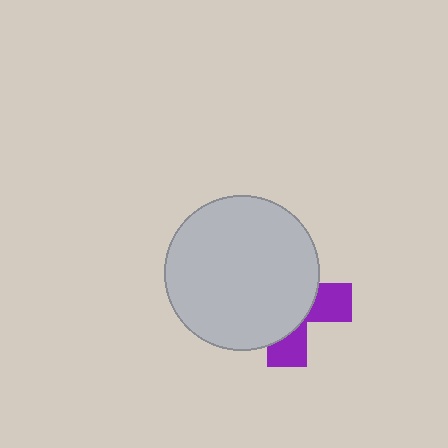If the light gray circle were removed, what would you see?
You would see the complete purple cross.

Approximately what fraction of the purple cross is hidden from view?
Roughly 68% of the purple cross is hidden behind the light gray circle.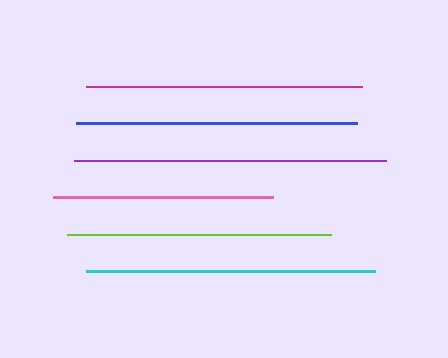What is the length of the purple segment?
The purple segment is approximately 311 pixels long.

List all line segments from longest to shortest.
From longest to shortest: purple, cyan, blue, magenta, lime, pink.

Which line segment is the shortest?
The pink line is the shortest at approximately 220 pixels.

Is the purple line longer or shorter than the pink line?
The purple line is longer than the pink line.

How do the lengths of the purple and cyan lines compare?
The purple and cyan lines are approximately the same length.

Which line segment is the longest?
The purple line is the longest at approximately 311 pixels.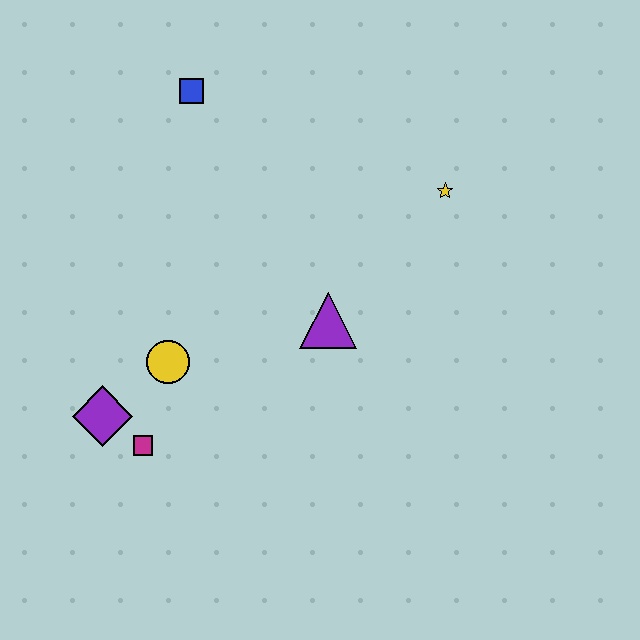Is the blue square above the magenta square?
Yes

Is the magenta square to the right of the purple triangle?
No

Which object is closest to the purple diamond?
The magenta square is closest to the purple diamond.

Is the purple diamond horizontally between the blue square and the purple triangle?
No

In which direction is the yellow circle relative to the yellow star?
The yellow circle is to the left of the yellow star.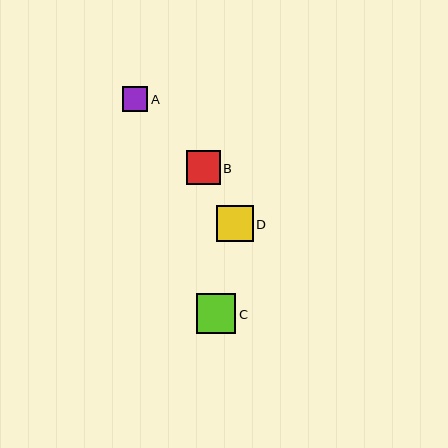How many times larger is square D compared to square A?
Square D is approximately 1.5 times the size of square A.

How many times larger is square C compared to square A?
Square C is approximately 1.6 times the size of square A.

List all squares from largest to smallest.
From largest to smallest: C, D, B, A.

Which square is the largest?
Square C is the largest with a size of approximately 39 pixels.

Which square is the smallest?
Square A is the smallest with a size of approximately 25 pixels.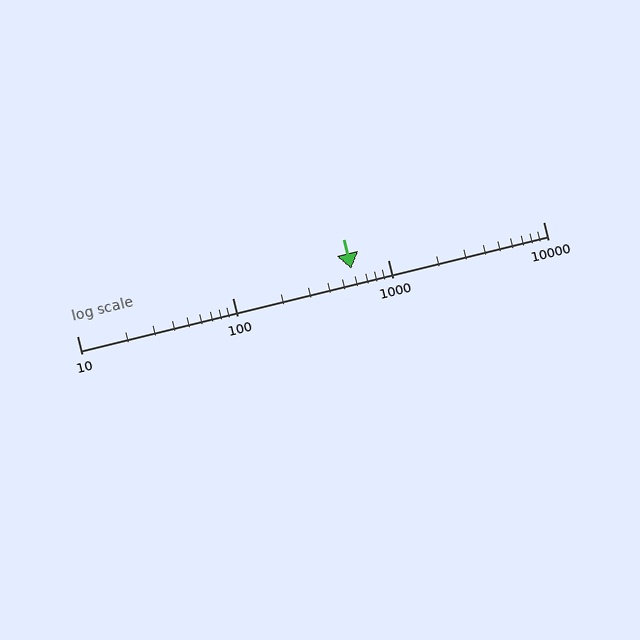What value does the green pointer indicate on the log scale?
The pointer indicates approximately 580.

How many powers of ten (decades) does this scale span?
The scale spans 3 decades, from 10 to 10000.